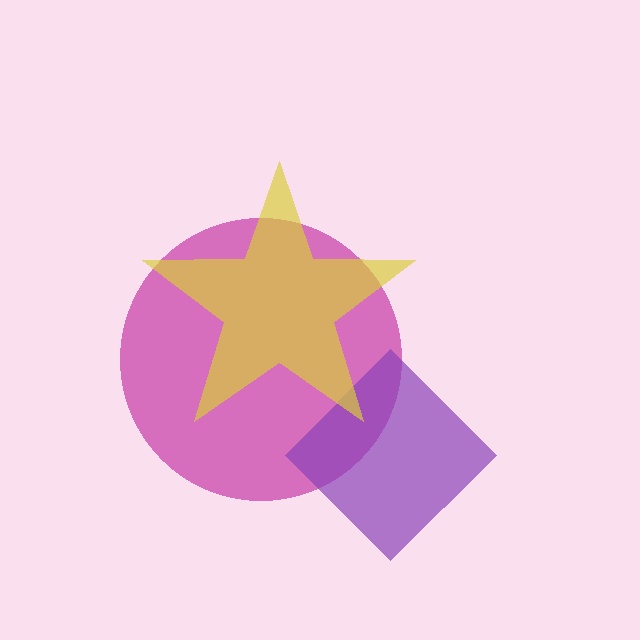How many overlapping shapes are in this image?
There are 3 overlapping shapes in the image.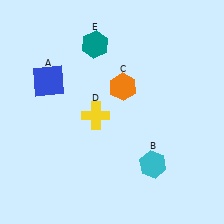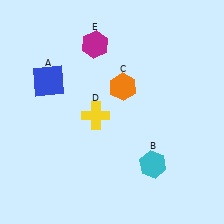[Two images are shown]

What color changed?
The hexagon (E) changed from teal in Image 1 to magenta in Image 2.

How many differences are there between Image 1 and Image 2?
There is 1 difference between the two images.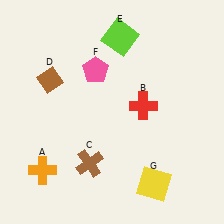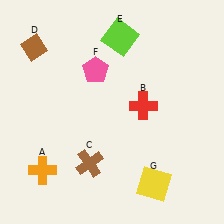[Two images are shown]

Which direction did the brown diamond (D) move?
The brown diamond (D) moved up.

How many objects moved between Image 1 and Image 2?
1 object moved between the two images.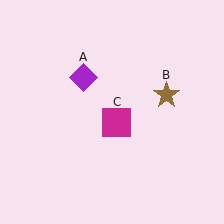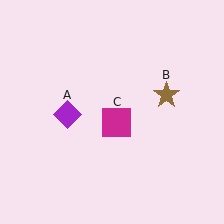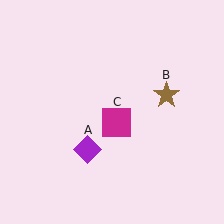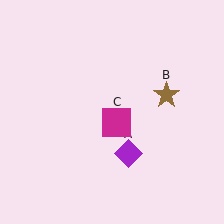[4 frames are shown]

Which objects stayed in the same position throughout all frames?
Brown star (object B) and magenta square (object C) remained stationary.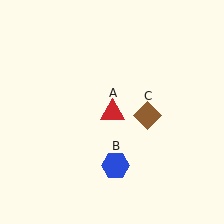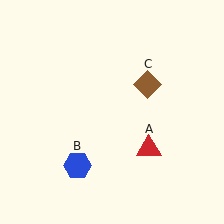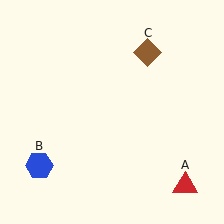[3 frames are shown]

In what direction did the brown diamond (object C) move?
The brown diamond (object C) moved up.